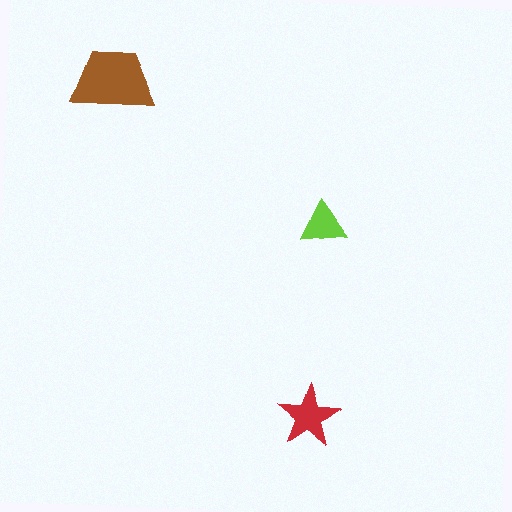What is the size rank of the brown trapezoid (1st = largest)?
1st.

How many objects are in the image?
There are 3 objects in the image.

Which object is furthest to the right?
The lime triangle is rightmost.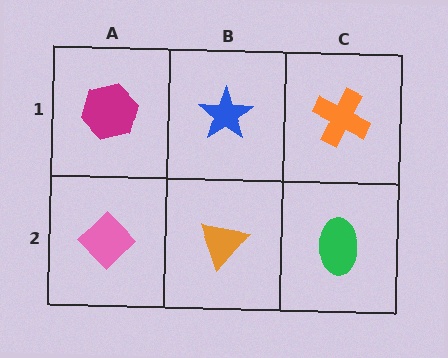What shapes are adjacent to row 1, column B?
An orange triangle (row 2, column B), a magenta hexagon (row 1, column A), an orange cross (row 1, column C).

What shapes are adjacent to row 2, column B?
A blue star (row 1, column B), a pink diamond (row 2, column A), a green ellipse (row 2, column C).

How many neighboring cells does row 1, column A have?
2.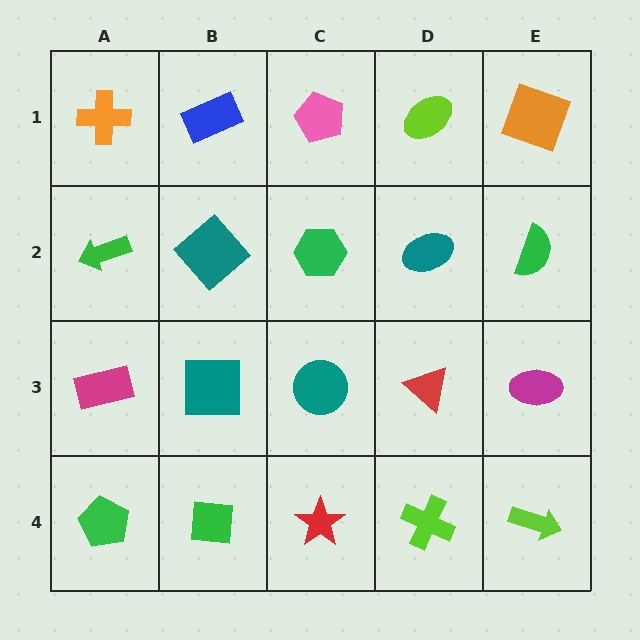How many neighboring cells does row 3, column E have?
3.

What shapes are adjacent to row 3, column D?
A teal ellipse (row 2, column D), a lime cross (row 4, column D), a teal circle (row 3, column C), a magenta ellipse (row 3, column E).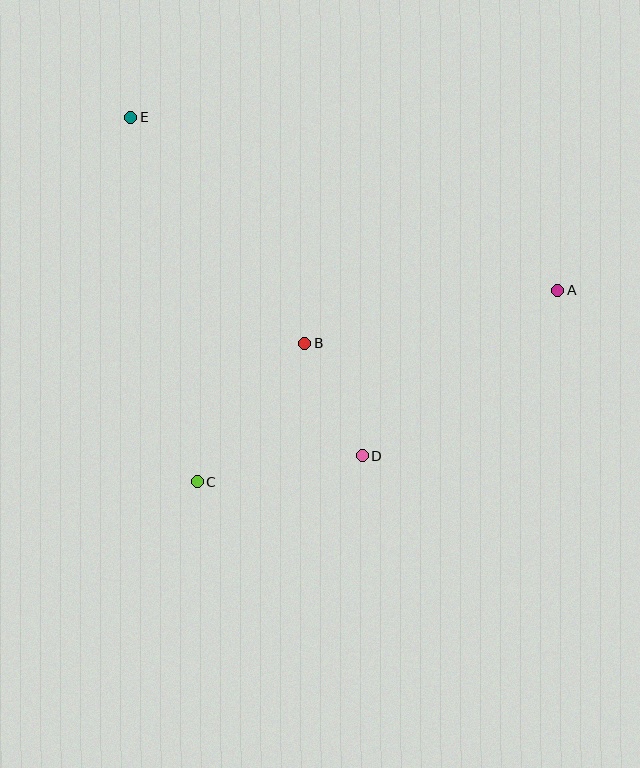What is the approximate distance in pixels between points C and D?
The distance between C and D is approximately 167 pixels.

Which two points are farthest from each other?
Points A and E are farthest from each other.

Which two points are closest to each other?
Points B and D are closest to each other.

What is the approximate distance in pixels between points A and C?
The distance between A and C is approximately 408 pixels.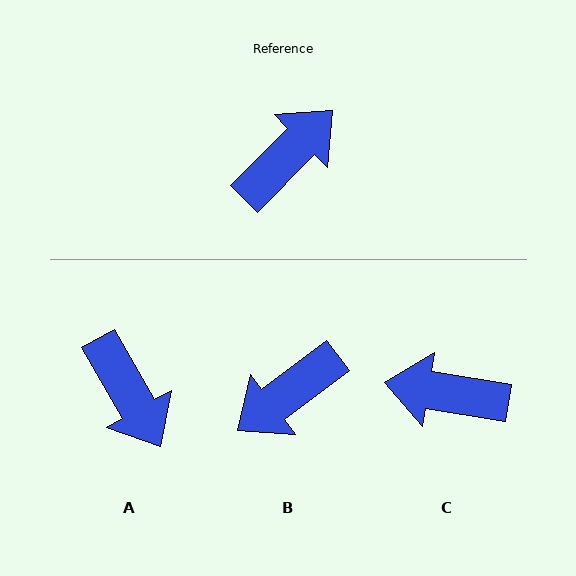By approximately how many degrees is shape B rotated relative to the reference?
Approximately 172 degrees counter-clockwise.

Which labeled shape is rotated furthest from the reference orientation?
B, about 172 degrees away.